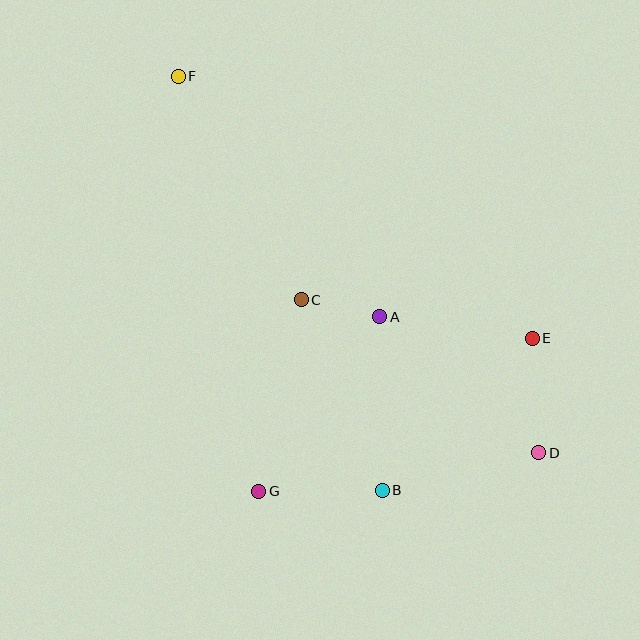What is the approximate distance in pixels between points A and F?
The distance between A and F is approximately 314 pixels.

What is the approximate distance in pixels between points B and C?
The distance between B and C is approximately 206 pixels.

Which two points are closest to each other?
Points A and C are closest to each other.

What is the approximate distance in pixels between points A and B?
The distance between A and B is approximately 173 pixels.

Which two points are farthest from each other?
Points D and F are farthest from each other.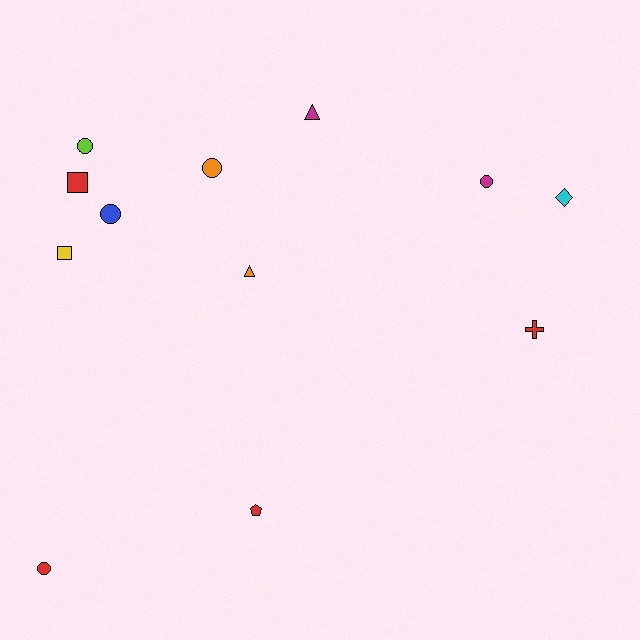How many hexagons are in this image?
There are no hexagons.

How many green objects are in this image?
There are no green objects.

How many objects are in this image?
There are 12 objects.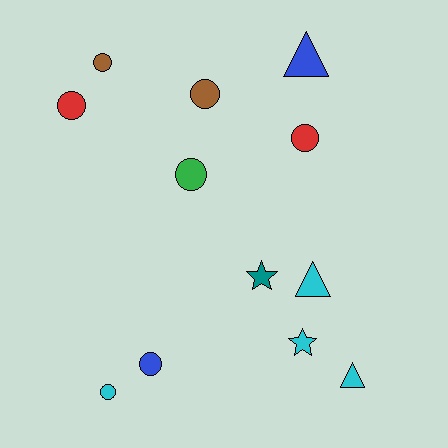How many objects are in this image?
There are 12 objects.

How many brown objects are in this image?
There are 2 brown objects.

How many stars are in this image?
There are 2 stars.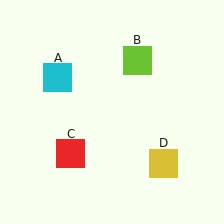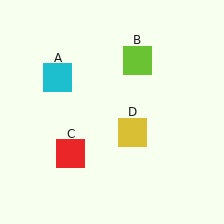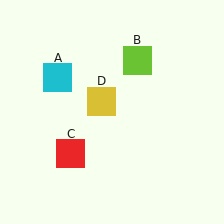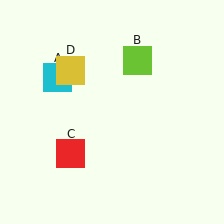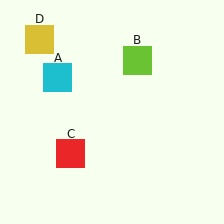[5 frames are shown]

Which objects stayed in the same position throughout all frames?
Cyan square (object A) and lime square (object B) and red square (object C) remained stationary.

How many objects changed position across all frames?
1 object changed position: yellow square (object D).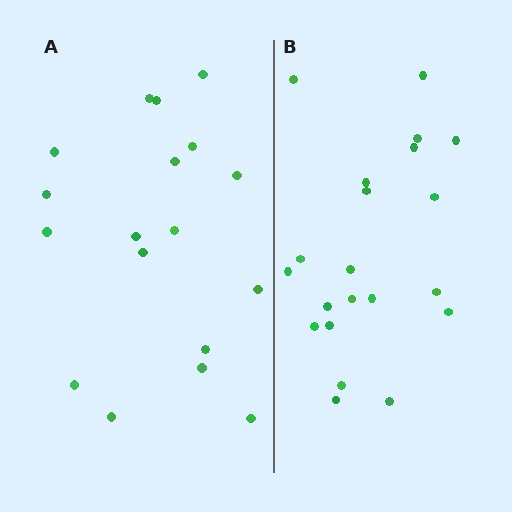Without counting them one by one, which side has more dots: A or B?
Region B (the right region) has more dots.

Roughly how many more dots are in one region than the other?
Region B has just a few more — roughly 2 or 3 more dots than region A.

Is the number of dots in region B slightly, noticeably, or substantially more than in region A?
Region B has only slightly more — the two regions are fairly close. The ratio is roughly 1.2 to 1.